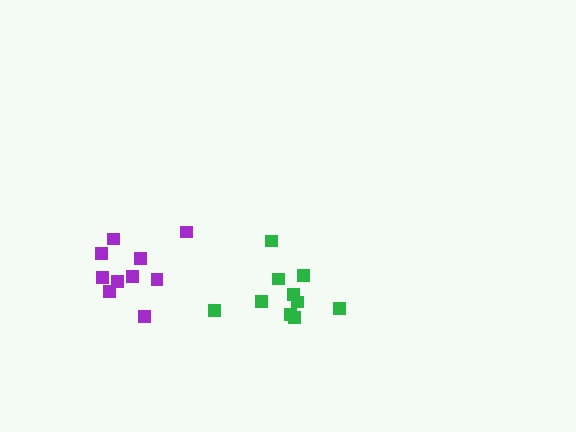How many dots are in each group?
Group 1: 10 dots, Group 2: 10 dots (20 total).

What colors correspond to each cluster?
The clusters are colored: green, purple.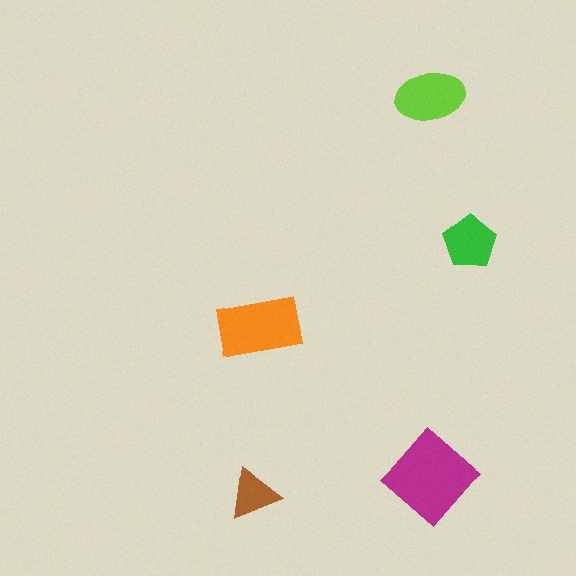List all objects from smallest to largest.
The brown triangle, the green pentagon, the lime ellipse, the orange rectangle, the magenta diamond.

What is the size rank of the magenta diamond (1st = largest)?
1st.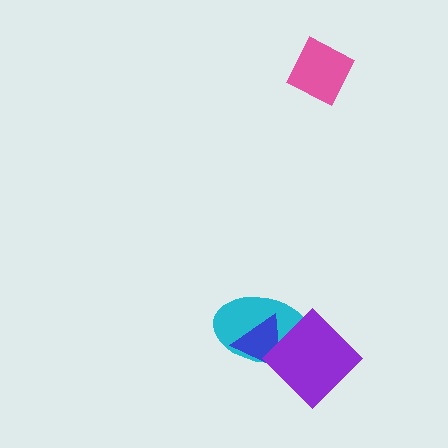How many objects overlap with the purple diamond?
2 objects overlap with the purple diamond.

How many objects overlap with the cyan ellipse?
2 objects overlap with the cyan ellipse.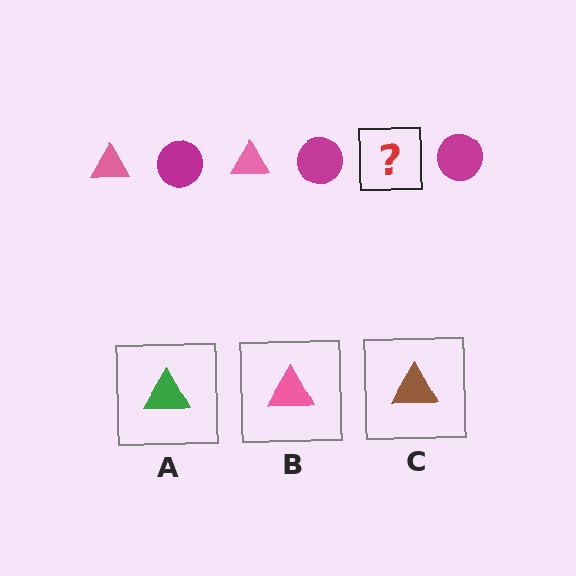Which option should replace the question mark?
Option B.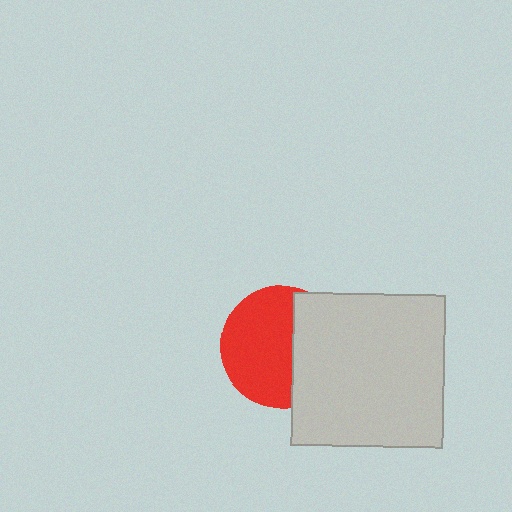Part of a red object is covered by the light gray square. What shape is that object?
It is a circle.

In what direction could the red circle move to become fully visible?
The red circle could move left. That would shift it out from behind the light gray square entirely.